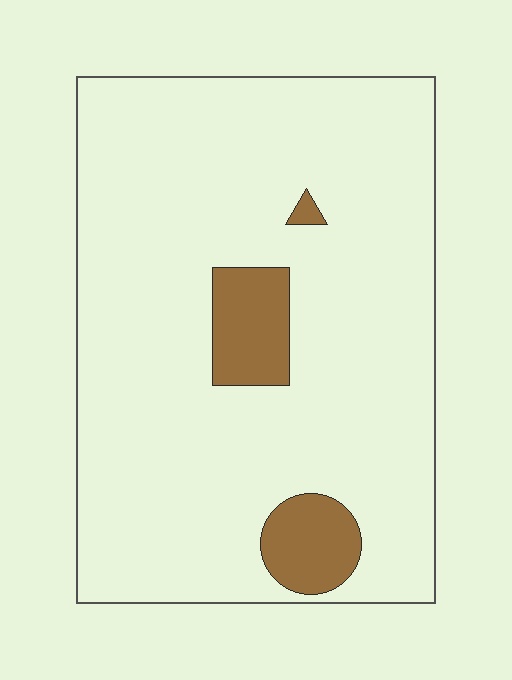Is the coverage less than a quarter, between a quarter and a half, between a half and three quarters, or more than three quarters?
Less than a quarter.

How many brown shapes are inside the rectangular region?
3.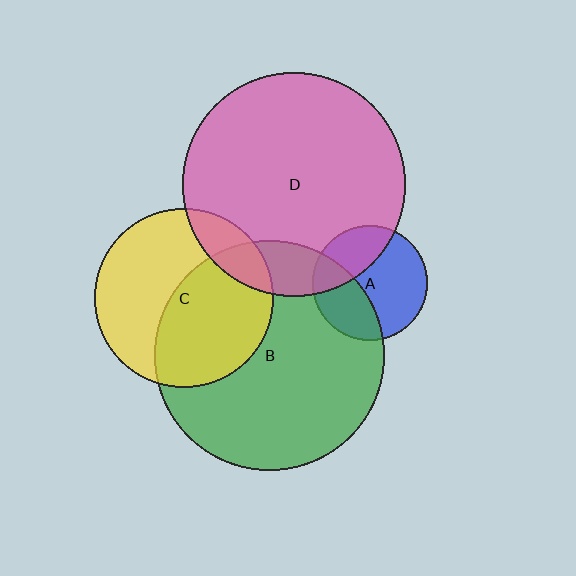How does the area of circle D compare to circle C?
Approximately 1.6 times.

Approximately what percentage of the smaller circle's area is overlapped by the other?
Approximately 30%.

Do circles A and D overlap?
Yes.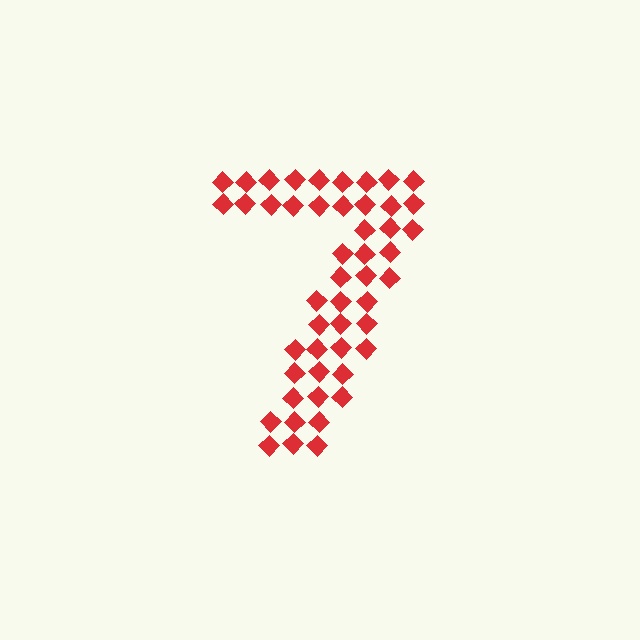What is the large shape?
The large shape is the digit 7.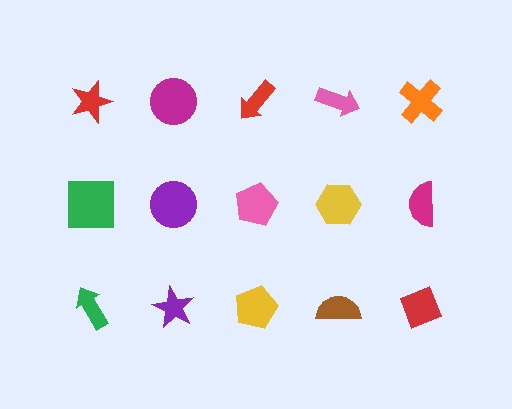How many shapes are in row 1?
5 shapes.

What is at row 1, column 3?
A red arrow.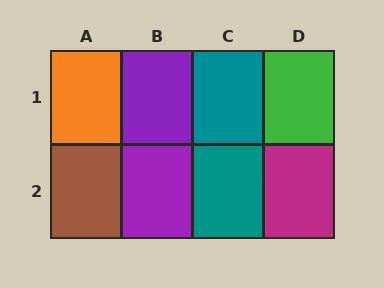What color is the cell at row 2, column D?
Magenta.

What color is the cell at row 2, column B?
Purple.